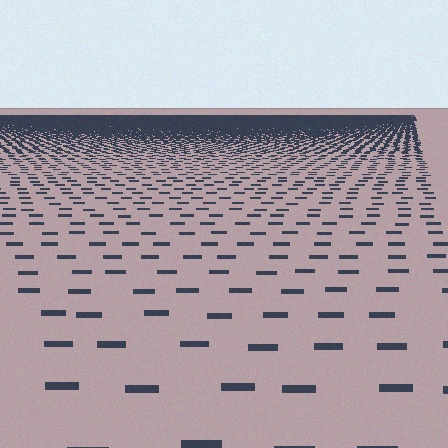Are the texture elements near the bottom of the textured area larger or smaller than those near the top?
Larger. Near the bottom, elements are closer to the viewer and appear at a bigger on-screen size.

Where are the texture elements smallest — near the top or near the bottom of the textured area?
Near the top.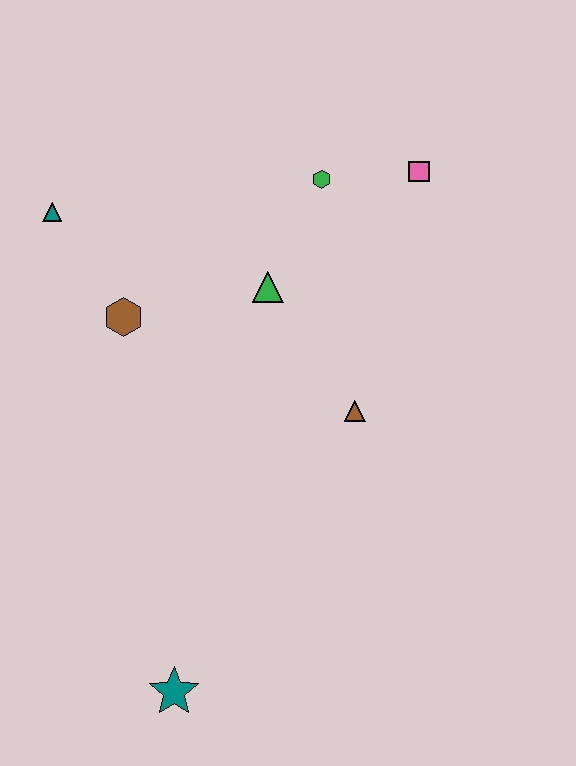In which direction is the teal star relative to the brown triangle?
The teal star is below the brown triangle.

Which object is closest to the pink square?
The green hexagon is closest to the pink square.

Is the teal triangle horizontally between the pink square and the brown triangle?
No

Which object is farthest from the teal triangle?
The teal star is farthest from the teal triangle.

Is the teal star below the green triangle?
Yes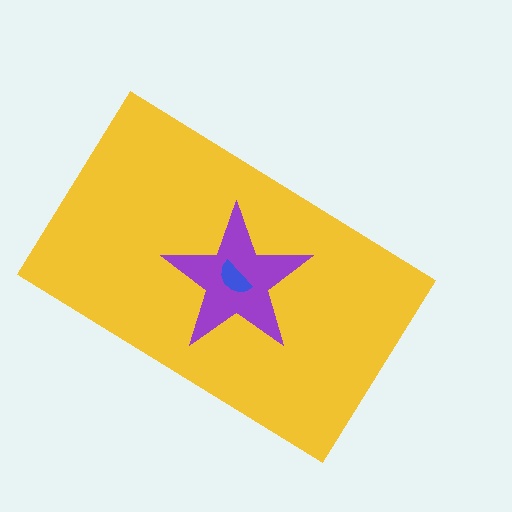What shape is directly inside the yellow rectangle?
The purple star.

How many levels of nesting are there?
3.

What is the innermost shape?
The blue semicircle.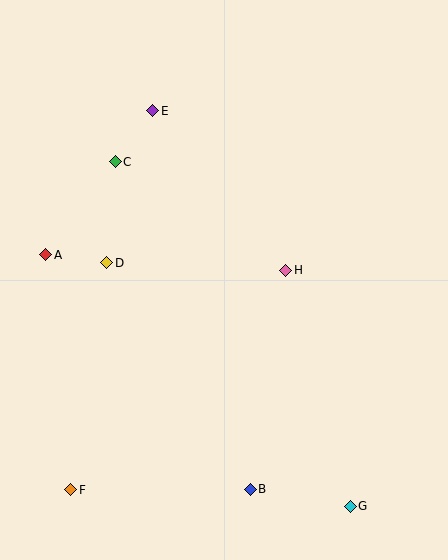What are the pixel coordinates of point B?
Point B is at (250, 489).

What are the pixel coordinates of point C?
Point C is at (115, 162).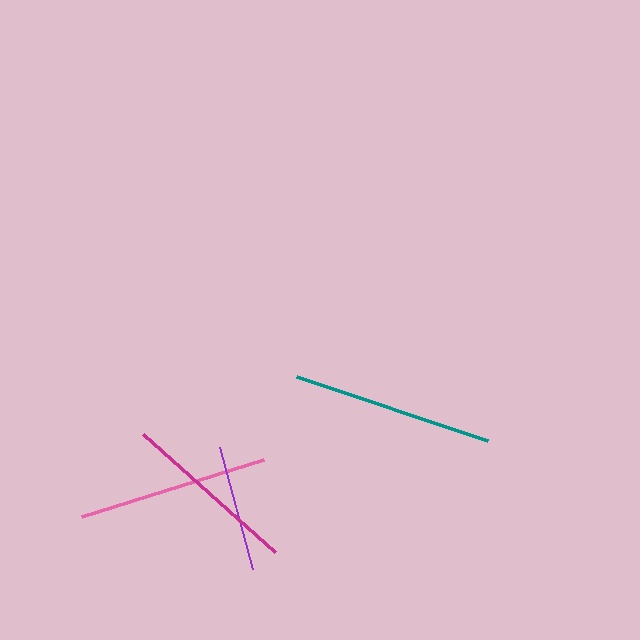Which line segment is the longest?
The teal line is the longest at approximately 202 pixels.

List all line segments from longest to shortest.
From longest to shortest: teal, pink, magenta, purple.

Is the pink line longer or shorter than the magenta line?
The pink line is longer than the magenta line.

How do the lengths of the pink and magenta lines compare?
The pink and magenta lines are approximately the same length.